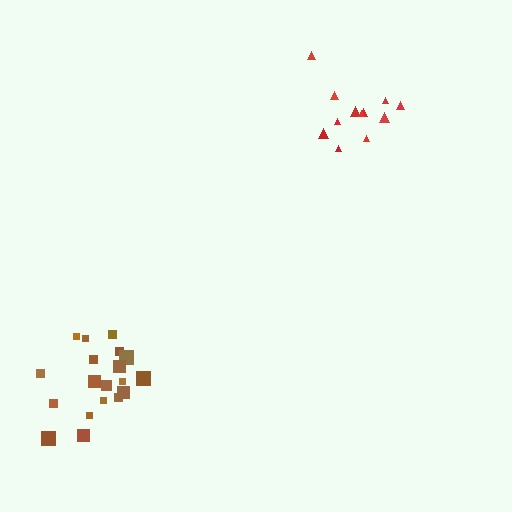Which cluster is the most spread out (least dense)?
Red.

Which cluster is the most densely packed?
Brown.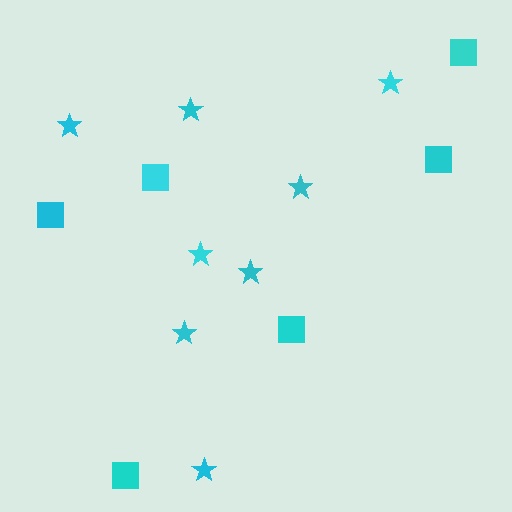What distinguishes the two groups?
There are 2 groups: one group of squares (6) and one group of stars (8).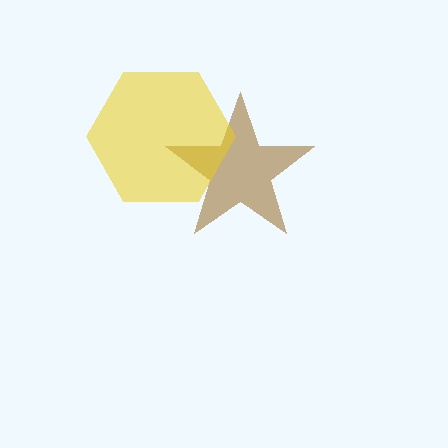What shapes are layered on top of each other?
The layered shapes are: a brown star, a yellow hexagon.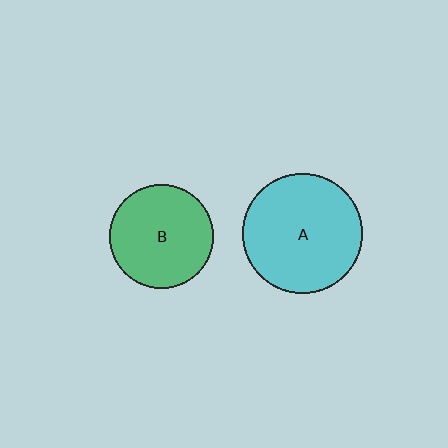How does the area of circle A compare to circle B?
Approximately 1.3 times.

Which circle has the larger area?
Circle A (cyan).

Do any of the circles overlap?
No, none of the circles overlap.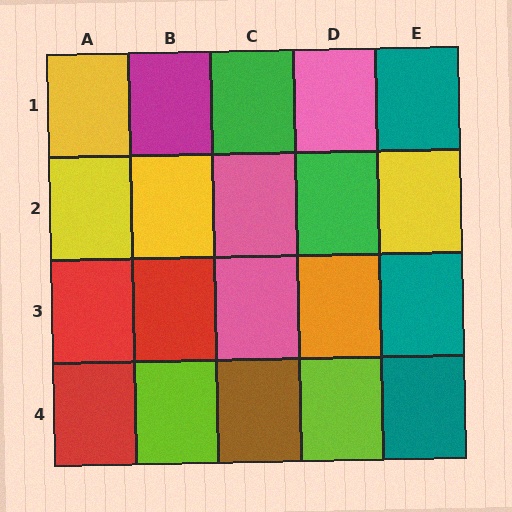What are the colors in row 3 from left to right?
Red, red, pink, orange, teal.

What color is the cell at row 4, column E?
Teal.